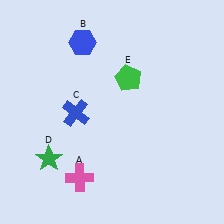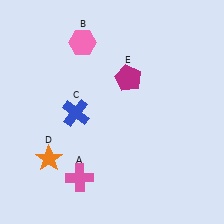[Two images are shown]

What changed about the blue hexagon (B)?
In Image 1, B is blue. In Image 2, it changed to pink.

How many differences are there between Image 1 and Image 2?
There are 3 differences between the two images.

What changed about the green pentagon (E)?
In Image 1, E is green. In Image 2, it changed to magenta.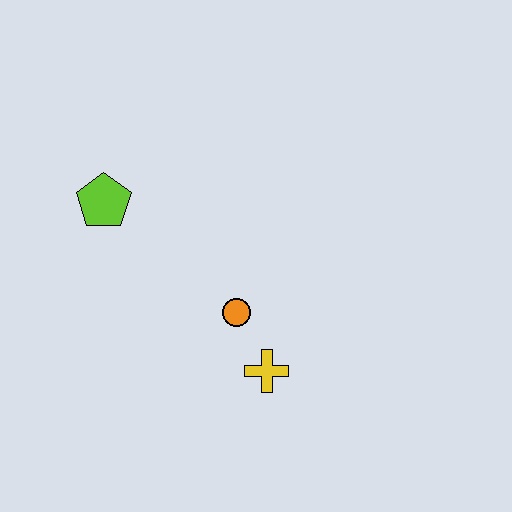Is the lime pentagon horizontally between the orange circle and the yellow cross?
No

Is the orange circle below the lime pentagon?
Yes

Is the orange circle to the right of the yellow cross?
No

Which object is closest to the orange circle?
The yellow cross is closest to the orange circle.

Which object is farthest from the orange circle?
The lime pentagon is farthest from the orange circle.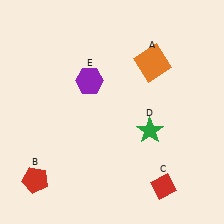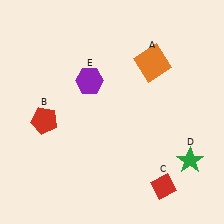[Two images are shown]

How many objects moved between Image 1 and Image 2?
2 objects moved between the two images.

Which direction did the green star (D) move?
The green star (D) moved right.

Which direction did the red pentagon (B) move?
The red pentagon (B) moved up.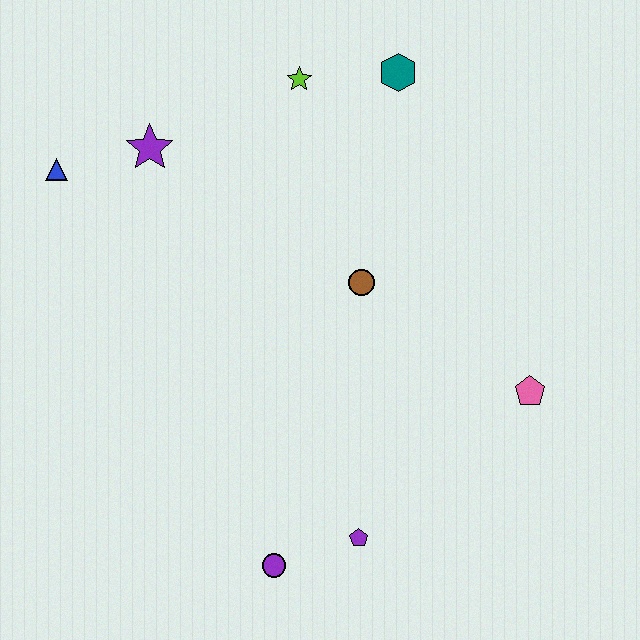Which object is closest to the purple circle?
The purple pentagon is closest to the purple circle.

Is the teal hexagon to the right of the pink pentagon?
No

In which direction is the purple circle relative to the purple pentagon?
The purple circle is to the left of the purple pentagon.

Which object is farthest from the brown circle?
The blue triangle is farthest from the brown circle.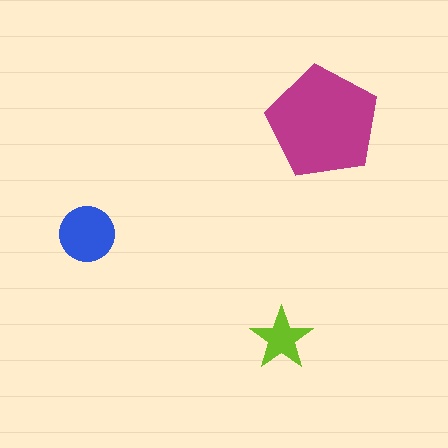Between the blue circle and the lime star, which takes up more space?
The blue circle.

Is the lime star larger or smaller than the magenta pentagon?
Smaller.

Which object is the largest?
The magenta pentagon.